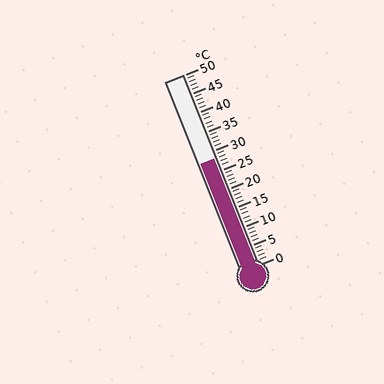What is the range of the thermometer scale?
The thermometer scale ranges from 0°C to 50°C.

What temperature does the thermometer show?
The thermometer shows approximately 28°C.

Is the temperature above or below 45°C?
The temperature is below 45°C.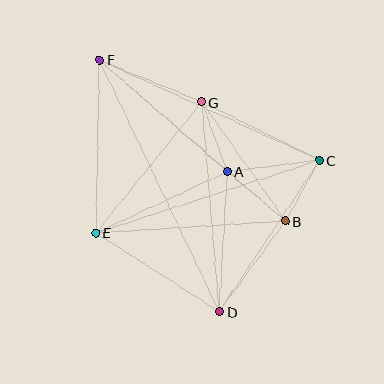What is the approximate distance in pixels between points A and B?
The distance between A and B is approximately 77 pixels.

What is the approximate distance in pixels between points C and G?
The distance between C and G is approximately 132 pixels.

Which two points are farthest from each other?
Points D and F are farthest from each other.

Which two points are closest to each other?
Points B and C are closest to each other.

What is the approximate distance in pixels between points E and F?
The distance between E and F is approximately 173 pixels.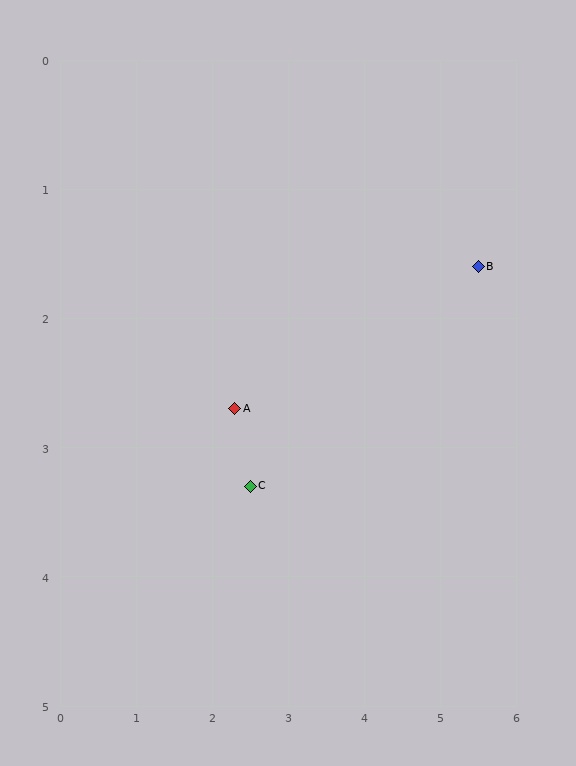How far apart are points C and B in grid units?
Points C and B are about 3.4 grid units apart.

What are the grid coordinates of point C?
Point C is at approximately (2.5, 3.3).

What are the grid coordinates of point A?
Point A is at approximately (2.3, 2.7).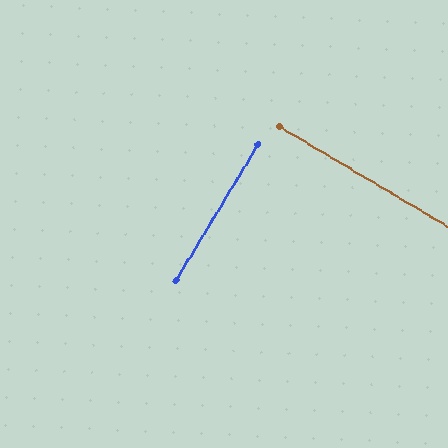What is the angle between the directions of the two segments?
Approximately 90 degrees.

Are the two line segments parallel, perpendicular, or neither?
Perpendicular — they meet at approximately 90°.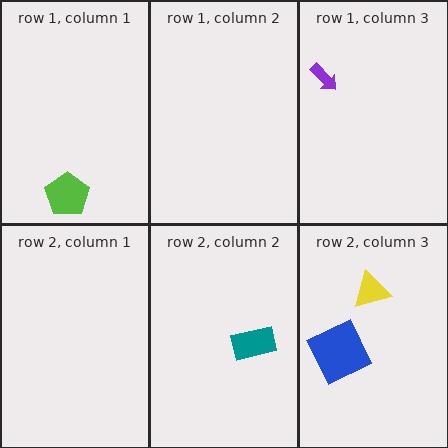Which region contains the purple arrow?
The row 1, column 3 region.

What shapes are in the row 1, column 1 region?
The lime pentagon.